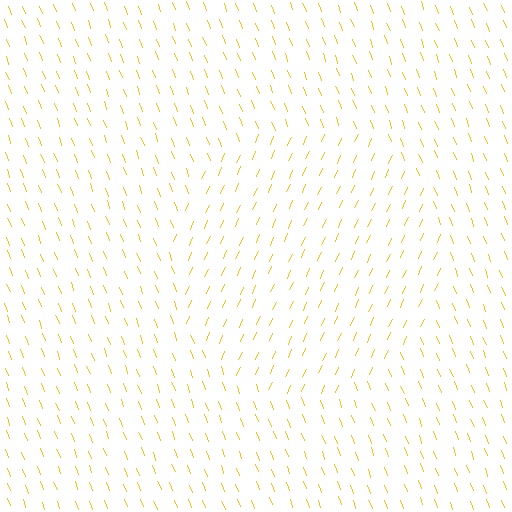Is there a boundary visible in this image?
Yes, there is a texture boundary formed by a change in line orientation.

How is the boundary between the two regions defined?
The boundary is defined purely by a change in line orientation (approximately 45 degrees difference). All lines are the same color and thickness.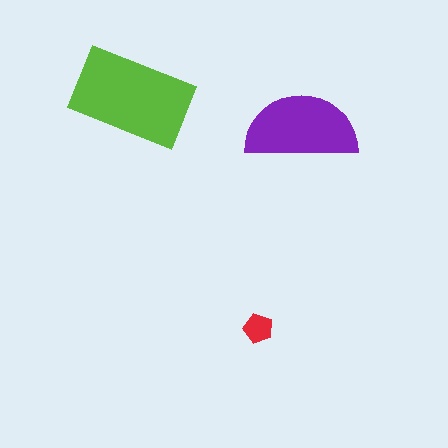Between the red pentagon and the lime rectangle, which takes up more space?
The lime rectangle.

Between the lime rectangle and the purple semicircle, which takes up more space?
The lime rectangle.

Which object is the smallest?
The red pentagon.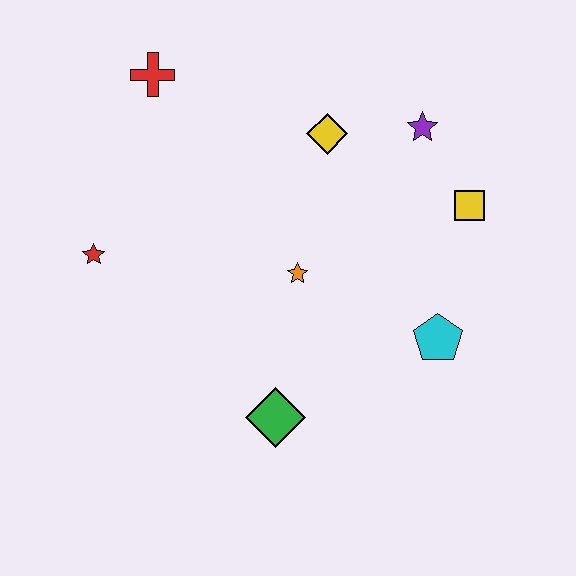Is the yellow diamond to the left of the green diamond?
No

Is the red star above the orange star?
Yes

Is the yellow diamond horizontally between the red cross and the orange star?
No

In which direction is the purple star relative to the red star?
The purple star is to the right of the red star.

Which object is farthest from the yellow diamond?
The green diamond is farthest from the yellow diamond.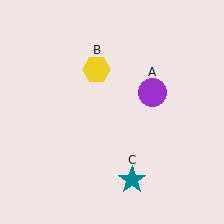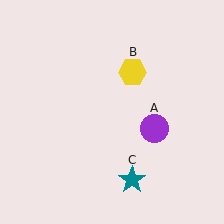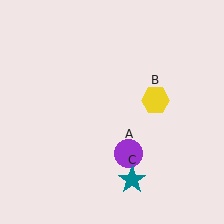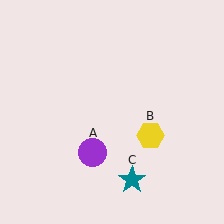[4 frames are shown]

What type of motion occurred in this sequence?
The purple circle (object A), yellow hexagon (object B) rotated clockwise around the center of the scene.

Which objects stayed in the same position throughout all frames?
Teal star (object C) remained stationary.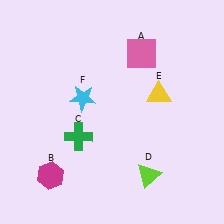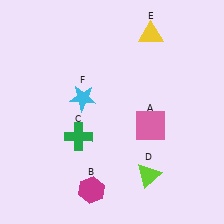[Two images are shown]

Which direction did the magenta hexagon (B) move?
The magenta hexagon (B) moved right.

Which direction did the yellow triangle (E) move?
The yellow triangle (E) moved up.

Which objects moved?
The objects that moved are: the pink square (A), the magenta hexagon (B), the yellow triangle (E).